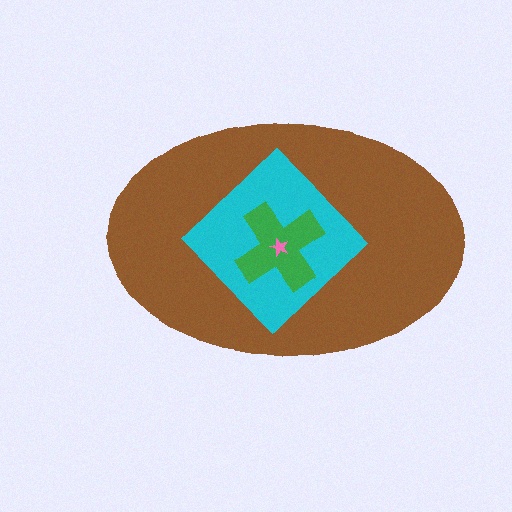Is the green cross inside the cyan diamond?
Yes.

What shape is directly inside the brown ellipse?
The cyan diamond.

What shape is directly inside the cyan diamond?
The green cross.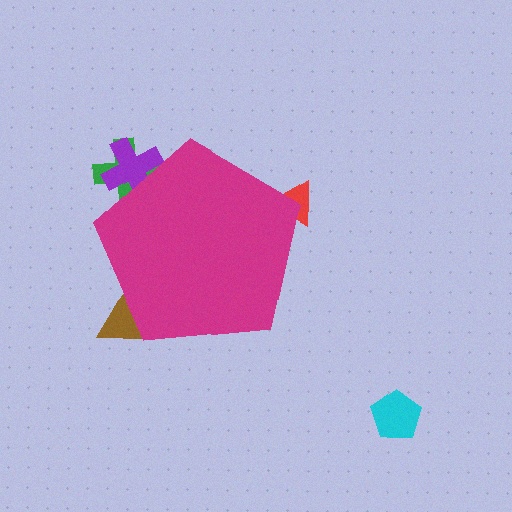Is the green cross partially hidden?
Yes, the green cross is partially hidden behind the magenta pentagon.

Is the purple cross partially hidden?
Yes, the purple cross is partially hidden behind the magenta pentagon.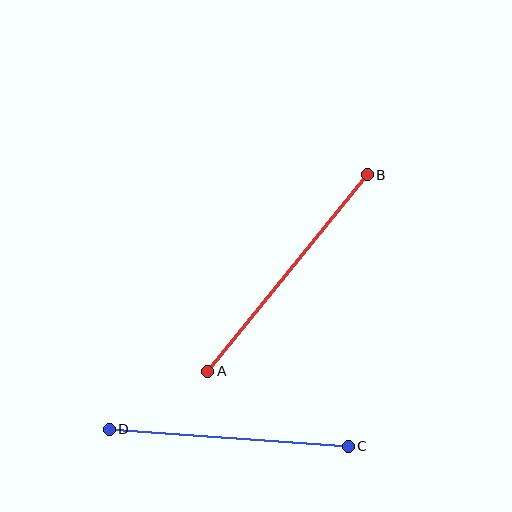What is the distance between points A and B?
The distance is approximately 253 pixels.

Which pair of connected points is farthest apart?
Points A and B are farthest apart.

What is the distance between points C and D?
The distance is approximately 239 pixels.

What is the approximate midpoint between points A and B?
The midpoint is at approximately (287, 273) pixels.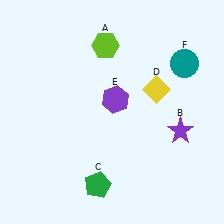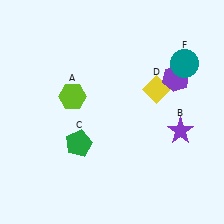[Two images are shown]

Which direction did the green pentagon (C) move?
The green pentagon (C) moved up.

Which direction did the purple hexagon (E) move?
The purple hexagon (E) moved right.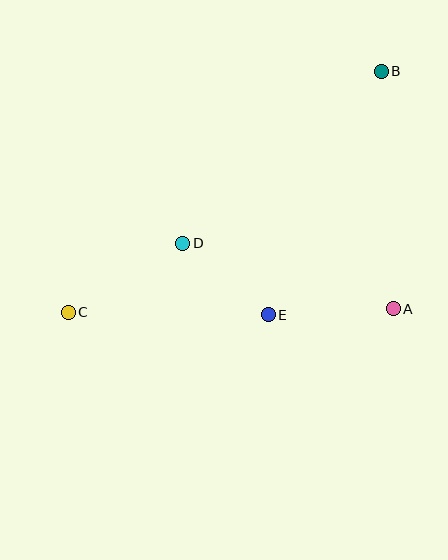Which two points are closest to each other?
Points D and E are closest to each other.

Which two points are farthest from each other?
Points B and C are farthest from each other.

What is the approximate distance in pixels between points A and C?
The distance between A and C is approximately 325 pixels.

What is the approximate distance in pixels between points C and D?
The distance between C and D is approximately 133 pixels.